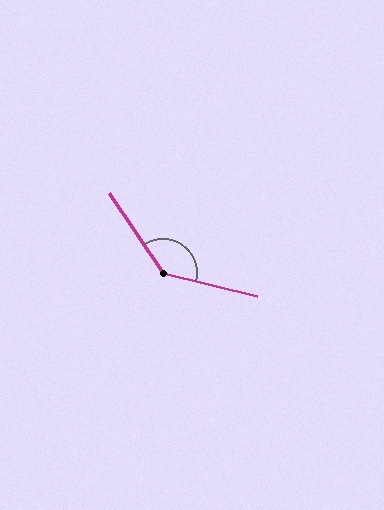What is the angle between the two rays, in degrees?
Approximately 138 degrees.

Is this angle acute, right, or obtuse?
It is obtuse.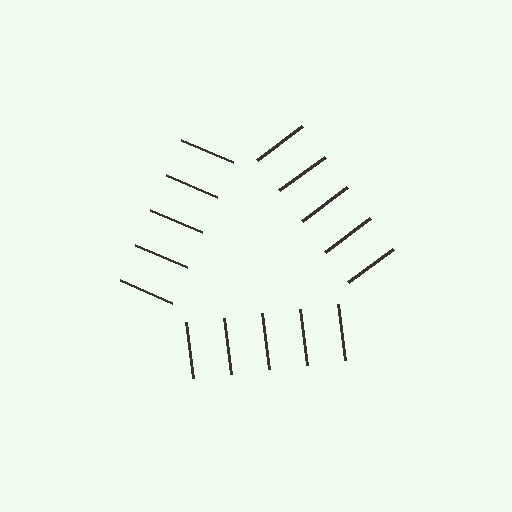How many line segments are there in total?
15 — 5 along each of the 3 edges.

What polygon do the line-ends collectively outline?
An illusory triangle — the line segments terminate on its edges but no continuous stroke is drawn.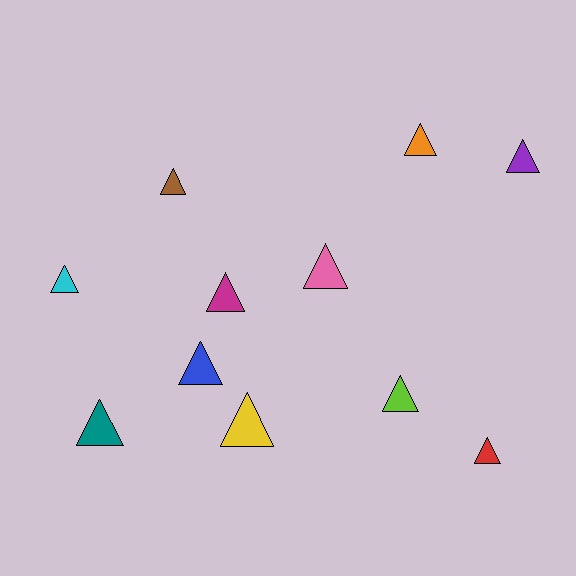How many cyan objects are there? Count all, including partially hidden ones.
There is 1 cyan object.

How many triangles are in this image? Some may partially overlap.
There are 11 triangles.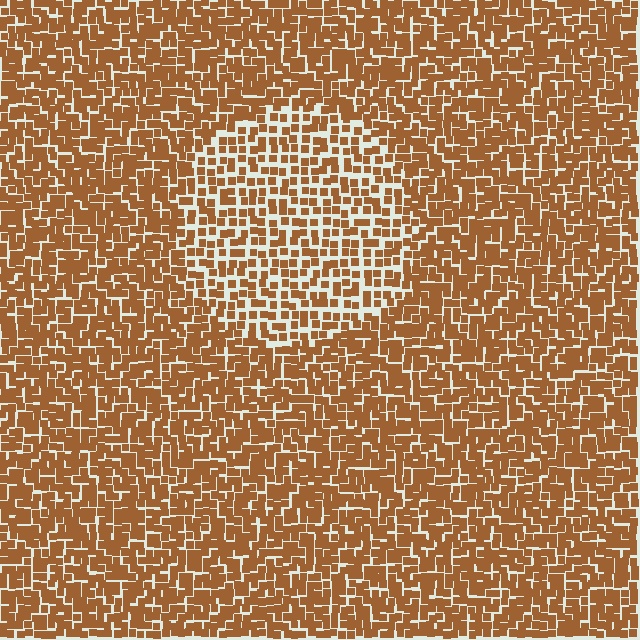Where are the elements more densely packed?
The elements are more densely packed outside the circle boundary.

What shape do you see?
I see a circle.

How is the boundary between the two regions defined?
The boundary is defined by a change in element density (approximately 1.6x ratio). All elements are the same color, size, and shape.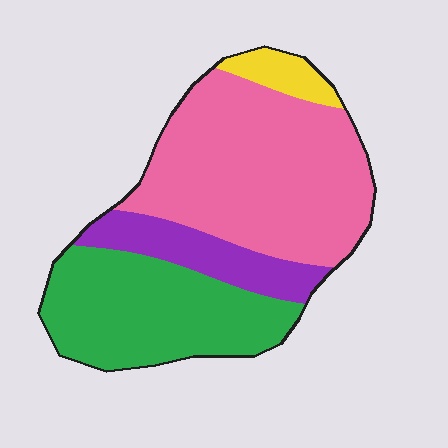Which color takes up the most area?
Pink, at roughly 50%.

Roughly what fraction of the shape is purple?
Purple covers roughly 15% of the shape.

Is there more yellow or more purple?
Purple.